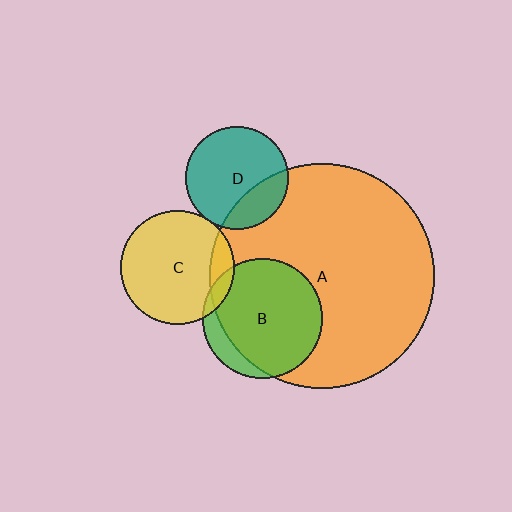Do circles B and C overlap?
Yes.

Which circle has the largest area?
Circle A (orange).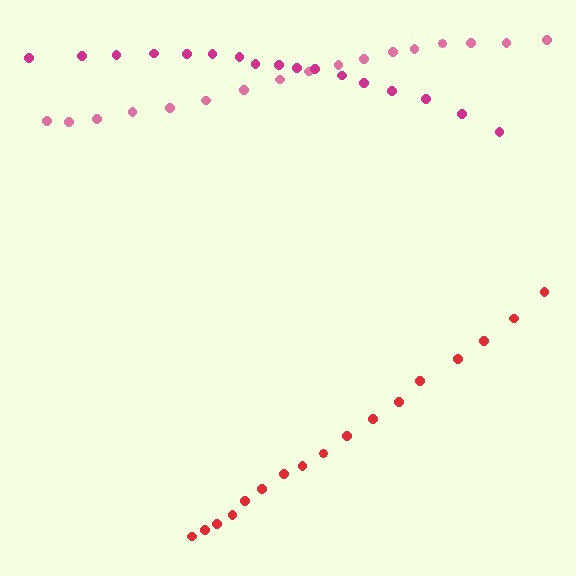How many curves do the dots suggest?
There are 3 distinct paths.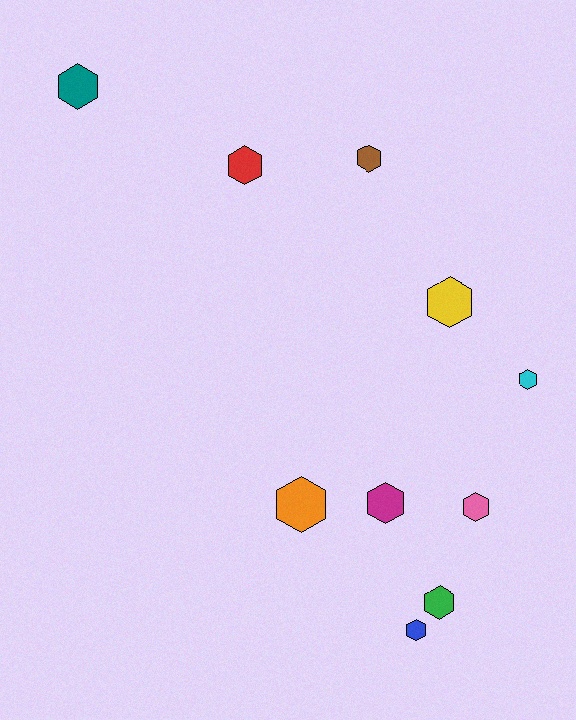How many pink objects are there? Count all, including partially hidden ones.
There is 1 pink object.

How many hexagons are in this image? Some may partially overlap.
There are 10 hexagons.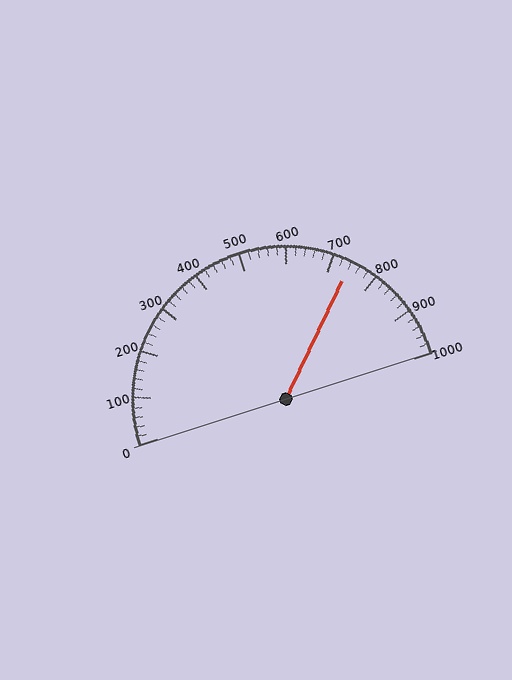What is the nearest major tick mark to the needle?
The nearest major tick mark is 700.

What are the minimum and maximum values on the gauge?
The gauge ranges from 0 to 1000.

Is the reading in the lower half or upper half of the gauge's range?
The reading is in the upper half of the range (0 to 1000).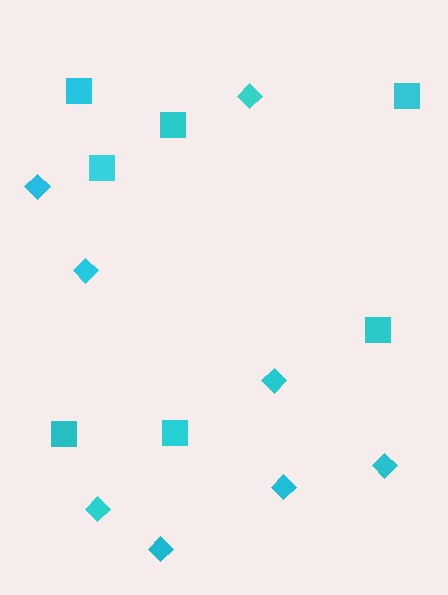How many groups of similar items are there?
There are 2 groups: one group of squares (7) and one group of diamonds (8).